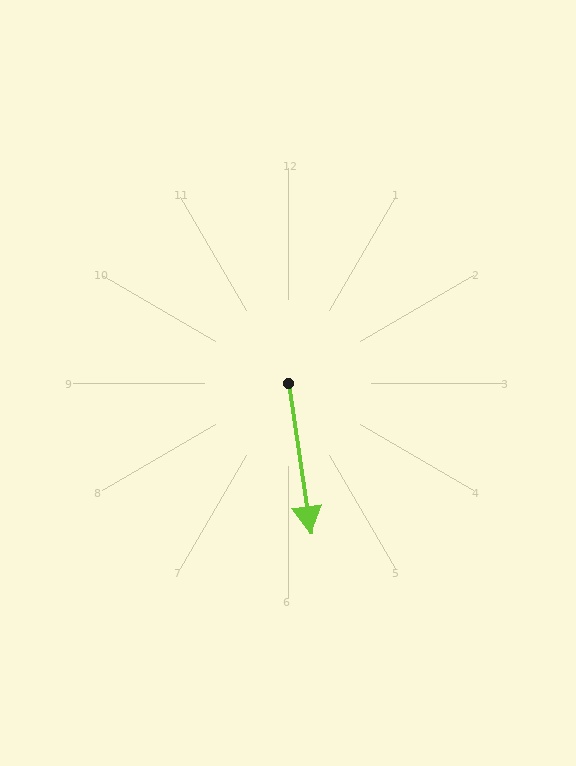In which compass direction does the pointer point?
South.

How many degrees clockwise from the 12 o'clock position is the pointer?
Approximately 172 degrees.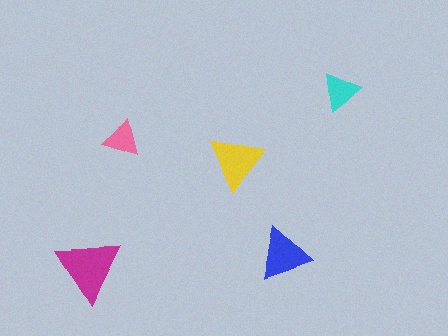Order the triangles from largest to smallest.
the magenta one, the yellow one, the blue one, the cyan one, the pink one.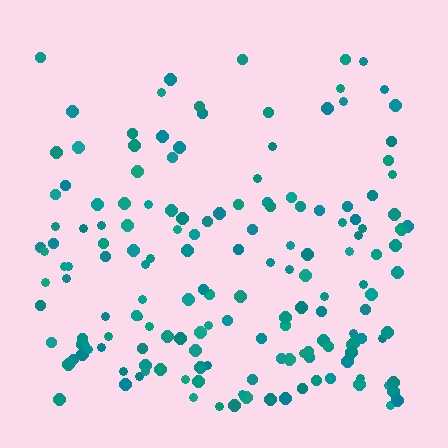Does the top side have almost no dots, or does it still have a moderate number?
Still a moderate number, just noticeably fewer than the bottom.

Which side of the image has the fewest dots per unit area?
The top.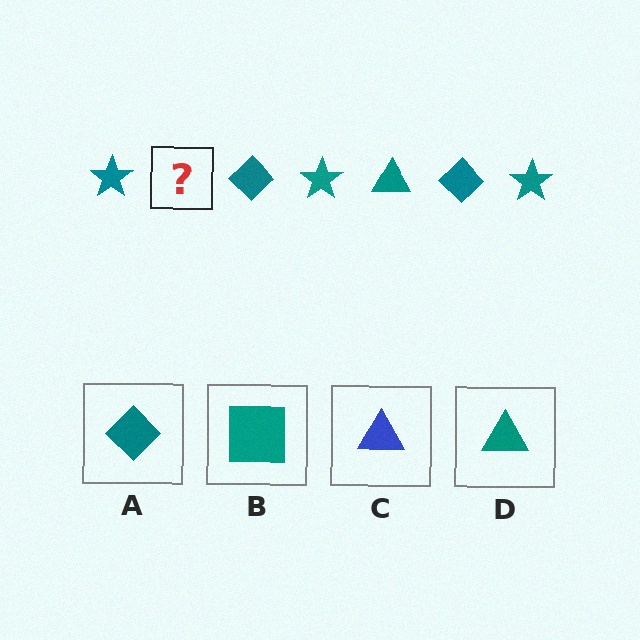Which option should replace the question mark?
Option D.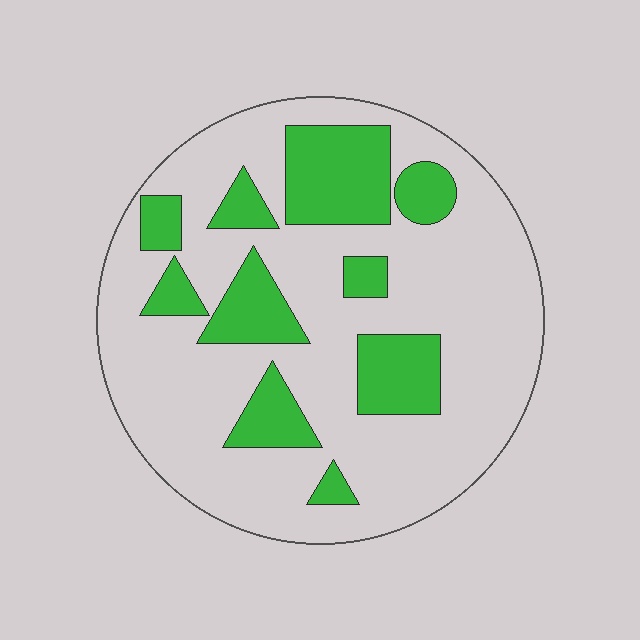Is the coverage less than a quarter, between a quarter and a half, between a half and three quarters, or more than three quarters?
Between a quarter and a half.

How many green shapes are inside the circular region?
10.